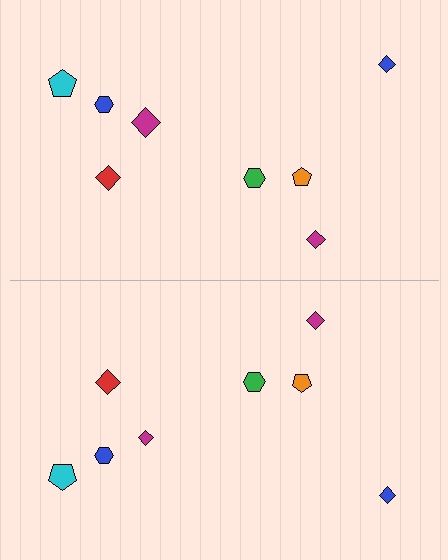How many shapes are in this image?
There are 16 shapes in this image.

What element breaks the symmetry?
The magenta diamond on the bottom side has a different size than its mirror counterpart.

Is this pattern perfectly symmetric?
No, the pattern is not perfectly symmetric. The magenta diamond on the bottom side has a different size than its mirror counterpart.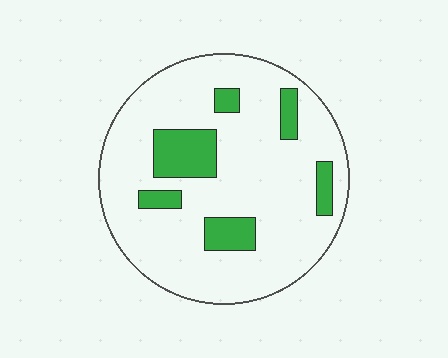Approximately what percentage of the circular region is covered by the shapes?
Approximately 15%.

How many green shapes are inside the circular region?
6.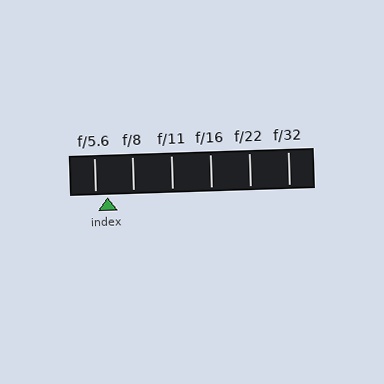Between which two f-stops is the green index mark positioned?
The index mark is between f/5.6 and f/8.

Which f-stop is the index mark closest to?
The index mark is closest to f/5.6.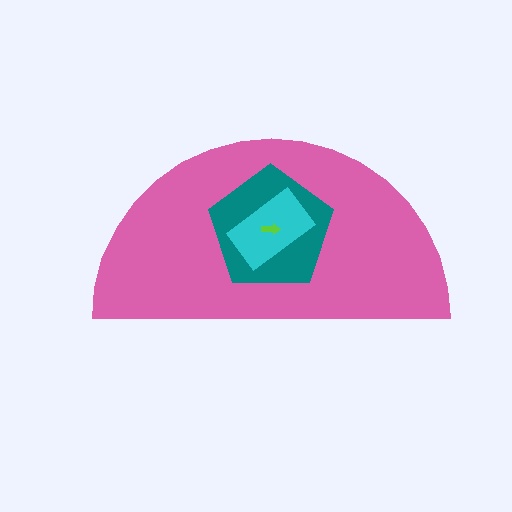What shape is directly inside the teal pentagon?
The cyan rectangle.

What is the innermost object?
The lime arrow.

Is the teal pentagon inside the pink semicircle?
Yes.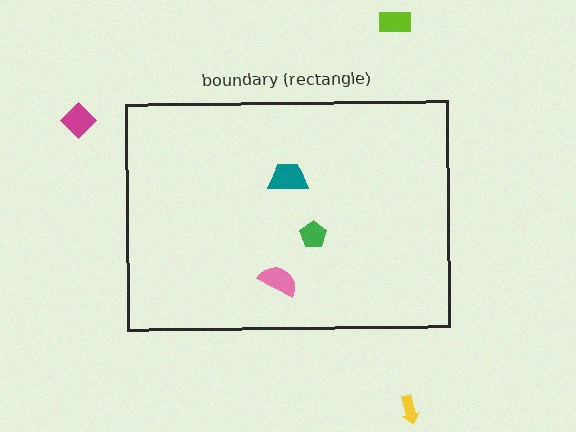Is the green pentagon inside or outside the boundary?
Inside.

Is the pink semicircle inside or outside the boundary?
Inside.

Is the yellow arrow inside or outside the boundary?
Outside.